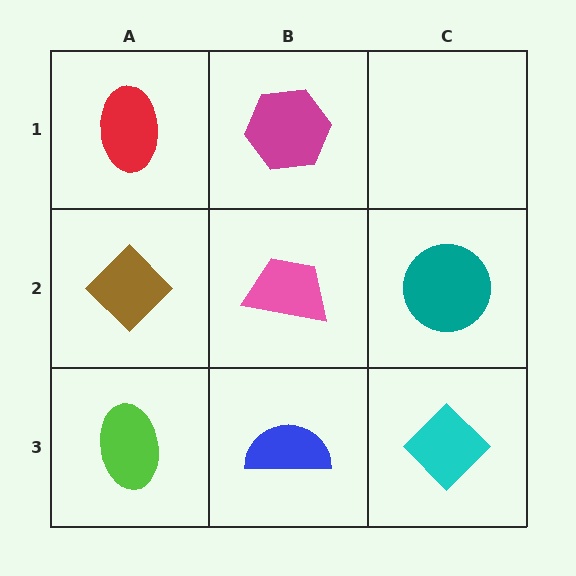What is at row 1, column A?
A red ellipse.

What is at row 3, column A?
A lime ellipse.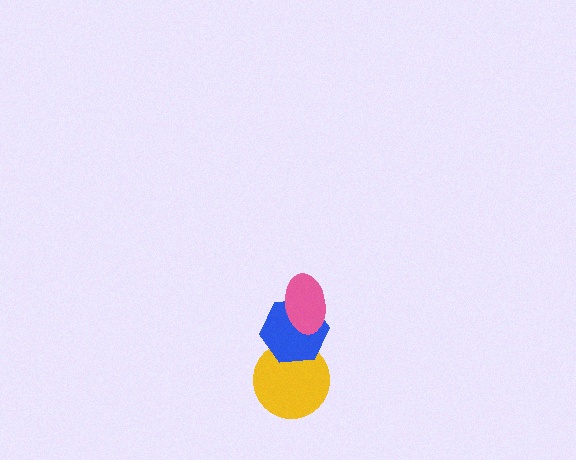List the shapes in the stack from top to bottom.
From top to bottom: the pink ellipse, the blue hexagon, the yellow circle.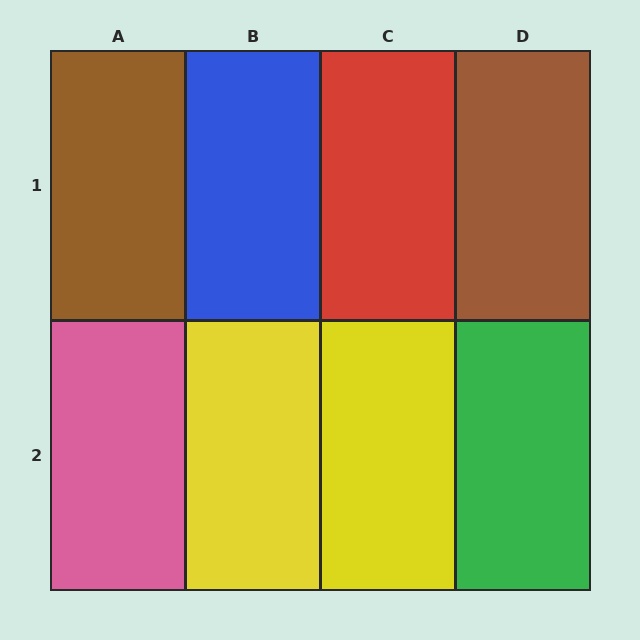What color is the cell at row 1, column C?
Red.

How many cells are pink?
1 cell is pink.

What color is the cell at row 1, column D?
Brown.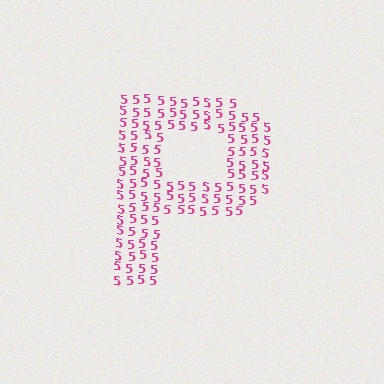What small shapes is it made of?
It is made of small digit 5's.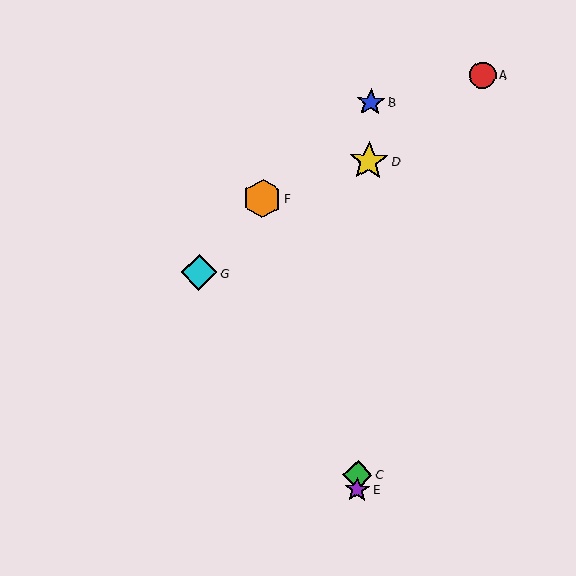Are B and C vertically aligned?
Yes, both are at x≈371.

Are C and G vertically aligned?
No, C is at x≈357 and G is at x≈199.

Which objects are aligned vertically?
Objects B, C, D, E are aligned vertically.